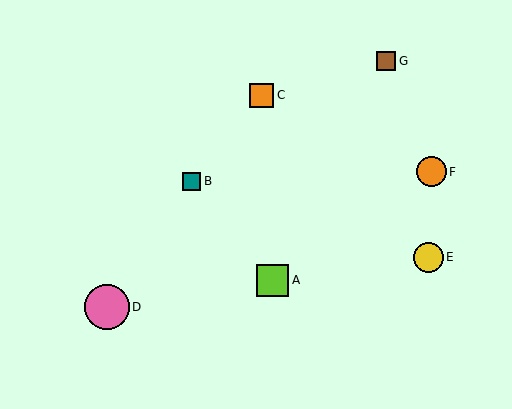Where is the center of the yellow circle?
The center of the yellow circle is at (428, 257).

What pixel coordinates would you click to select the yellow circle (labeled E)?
Click at (428, 257) to select the yellow circle E.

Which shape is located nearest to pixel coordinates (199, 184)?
The teal square (labeled B) at (191, 181) is nearest to that location.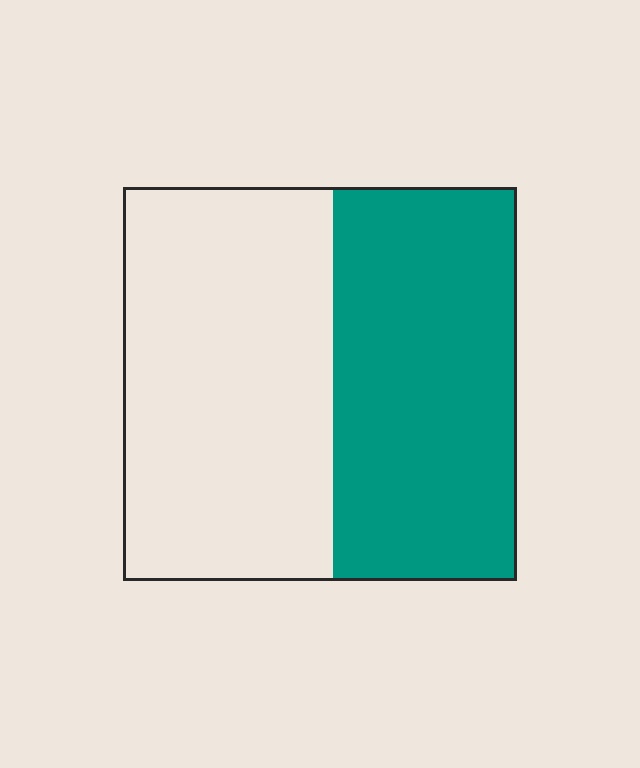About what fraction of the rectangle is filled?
About one half (1/2).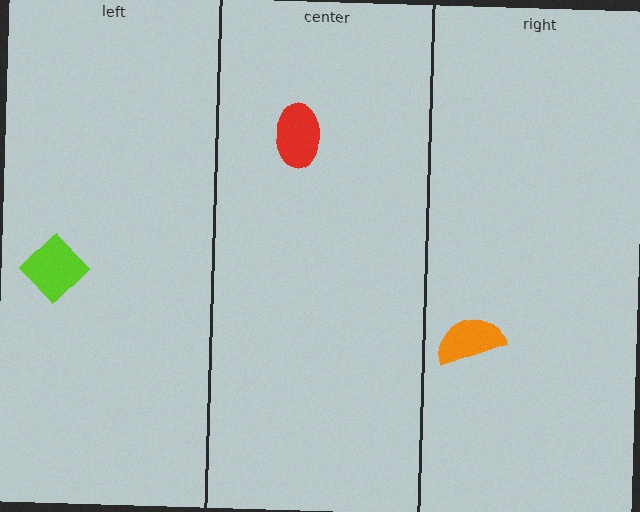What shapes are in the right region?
The orange semicircle.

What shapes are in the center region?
The red ellipse.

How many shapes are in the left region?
1.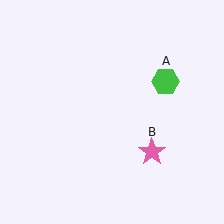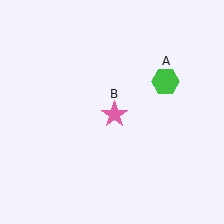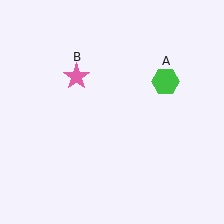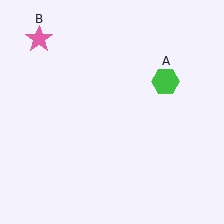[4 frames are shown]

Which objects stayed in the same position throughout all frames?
Green hexagon (object A) remained stationary.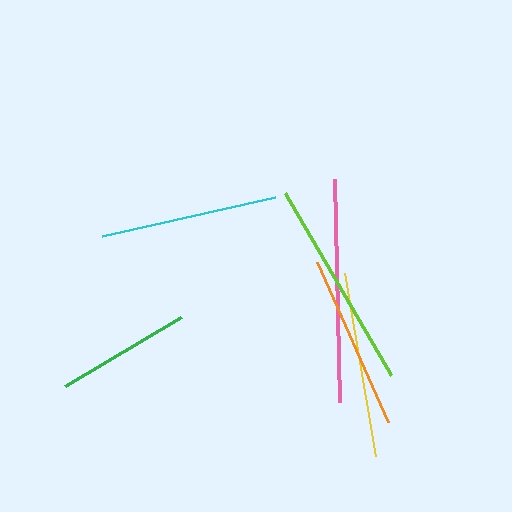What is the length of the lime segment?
The lime segment is approximately 211 pixels long.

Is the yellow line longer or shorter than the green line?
The yellow line is longer than the green line.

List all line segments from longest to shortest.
From longest to shortest: pink, lime, yellow, cyan, orange, green.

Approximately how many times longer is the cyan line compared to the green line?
The cyan line is approximately 1.3 times the length of the green line.